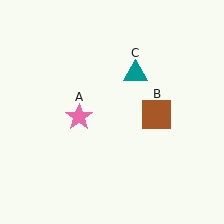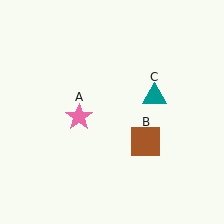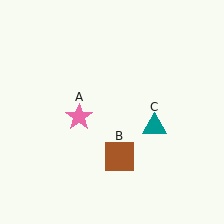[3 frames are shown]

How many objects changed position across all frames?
2 objects changed position: brown square (object B), teal triangle (object C).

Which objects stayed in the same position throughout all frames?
Pink star (object A) remained stationary.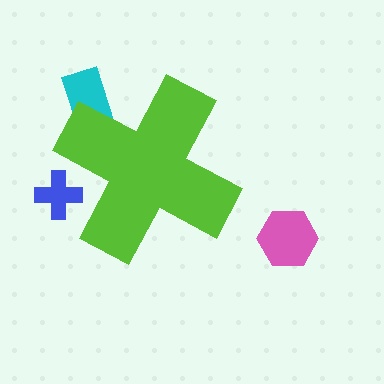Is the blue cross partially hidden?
Yes, the blue cross is partially hidden behind the lime cross.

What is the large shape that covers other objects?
A lime cross.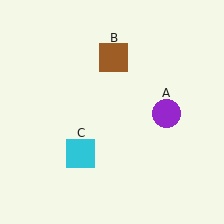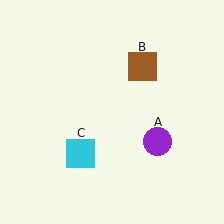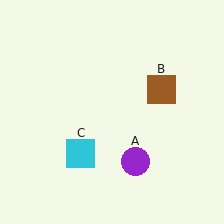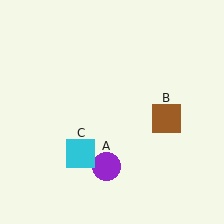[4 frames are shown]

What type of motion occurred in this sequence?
The purple circle (object A), brown square (object B) rotated clockwise around the center of the scene.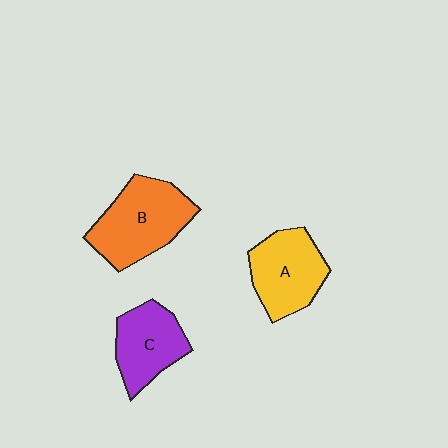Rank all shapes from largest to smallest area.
From largest to smallest: B (orange), A (yellow), C (purple).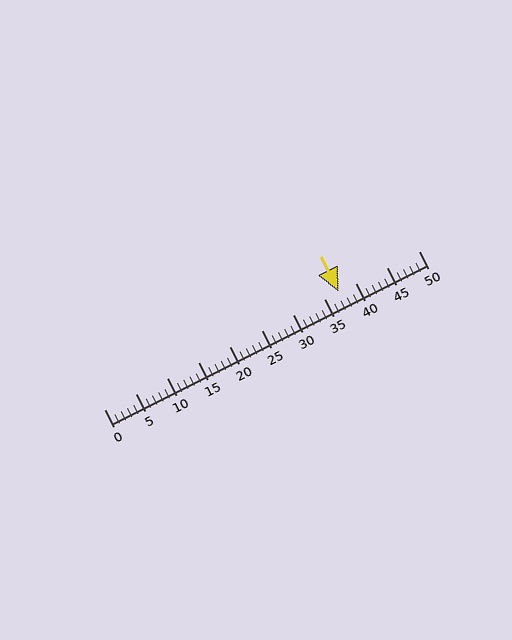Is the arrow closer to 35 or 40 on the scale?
The arrow is closer to 35.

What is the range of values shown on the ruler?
The ruler shows values from 0 to 50.